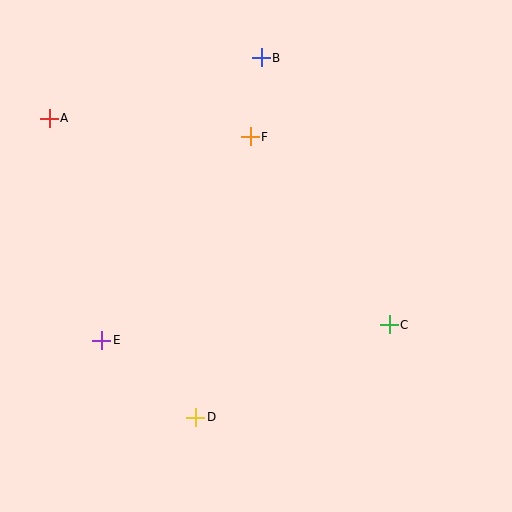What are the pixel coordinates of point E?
Point E is at (102, 340).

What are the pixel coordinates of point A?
Point A is at (49, 118).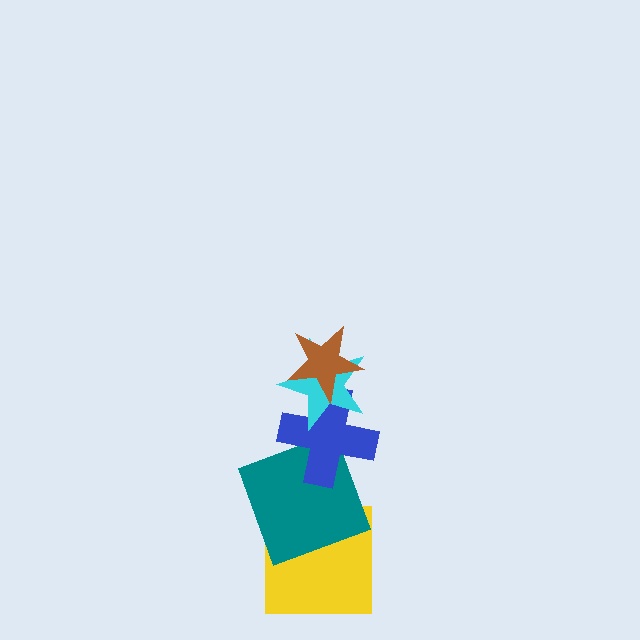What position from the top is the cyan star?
The cyan star is 2nd from the top.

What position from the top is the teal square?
The teal square is 4th from the top.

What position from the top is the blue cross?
The blue cross is 3rd from the top.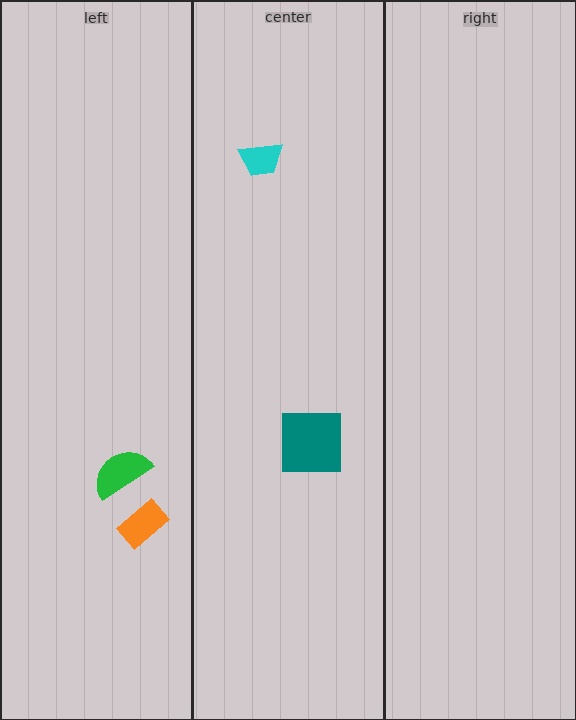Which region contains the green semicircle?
The left region.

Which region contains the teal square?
The center region.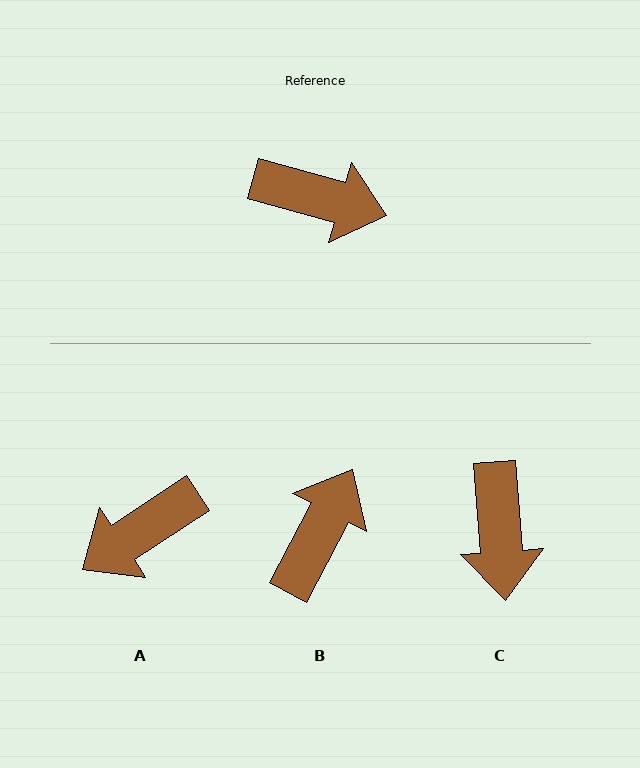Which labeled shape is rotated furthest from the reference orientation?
A, about 131 degrees away.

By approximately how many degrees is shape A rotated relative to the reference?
Approximately 131 degrees clockwise.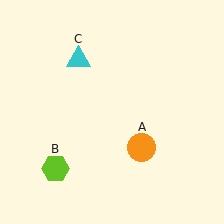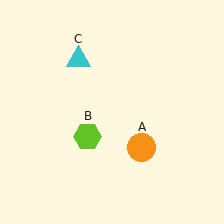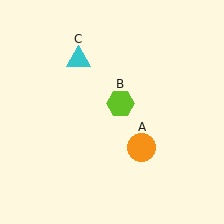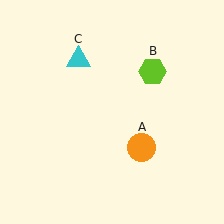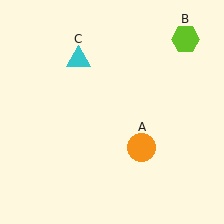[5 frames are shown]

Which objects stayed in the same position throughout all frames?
Orange circle (object A) and cyan triangle (object C) remained stationary.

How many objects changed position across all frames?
1 object changed position: lime hexagon (object B).